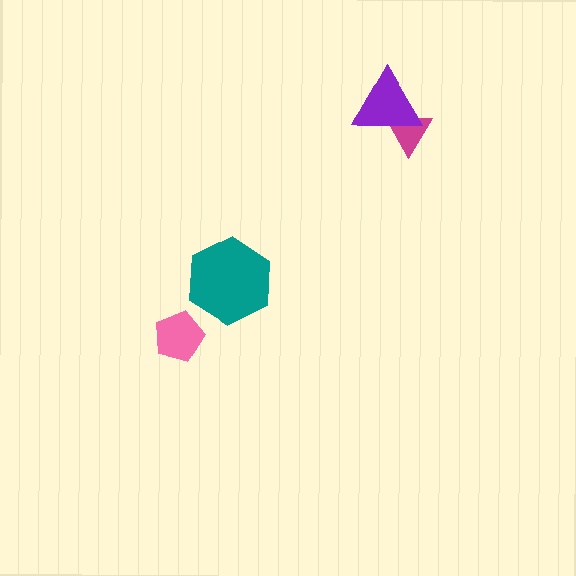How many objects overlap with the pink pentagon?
0 objects overlap with the pink pentagon.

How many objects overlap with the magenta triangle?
1 object overlaps with the magenta triangle.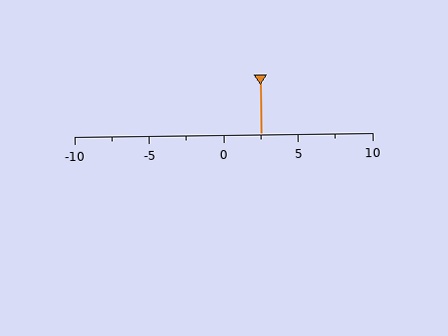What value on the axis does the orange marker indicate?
The marker indicates approximately 2.5.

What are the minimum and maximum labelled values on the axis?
The axis runs from -10 to 10.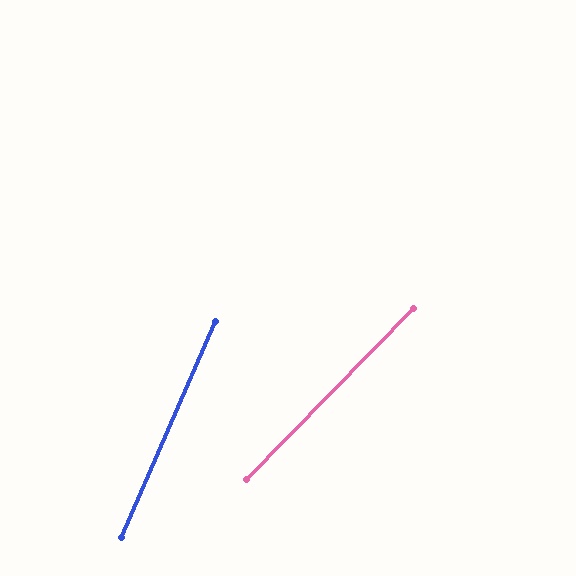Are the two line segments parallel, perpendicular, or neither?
Neither parallel nor perpendicular — they differ by about 21°.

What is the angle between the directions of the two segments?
Approximately 21 degrees.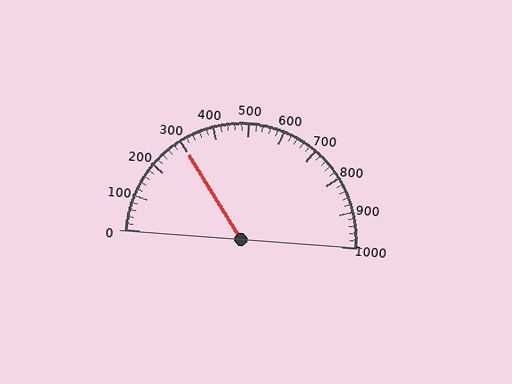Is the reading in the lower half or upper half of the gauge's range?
The reading is in the lower half of the range (0 to 1000).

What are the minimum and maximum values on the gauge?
The gauge ranges from 0 to 1000.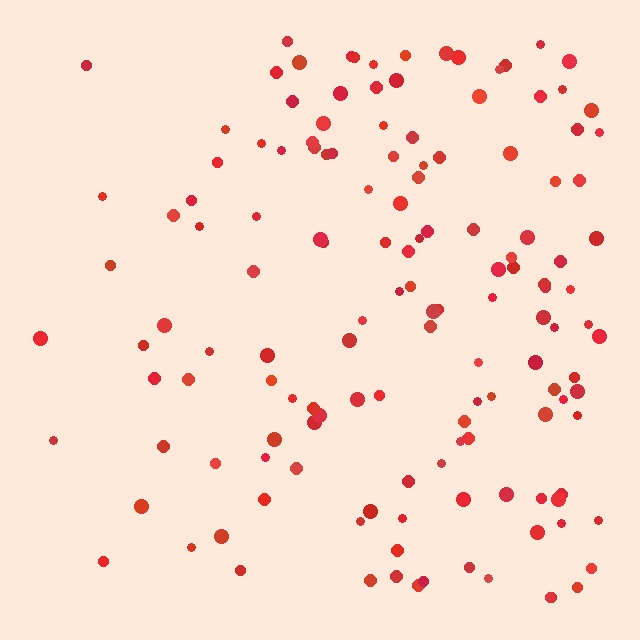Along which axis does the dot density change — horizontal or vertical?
Horizontal.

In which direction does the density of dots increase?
From left to right, with the right side densest.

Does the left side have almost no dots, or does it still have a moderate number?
Still a moderate number, just noticeably fewer than the right.